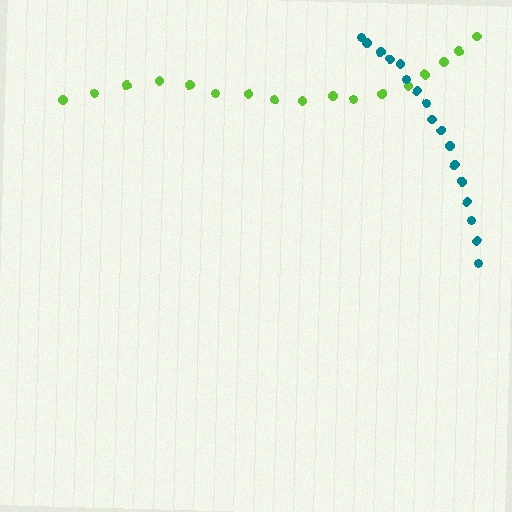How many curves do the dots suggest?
There are 2 distinct paths.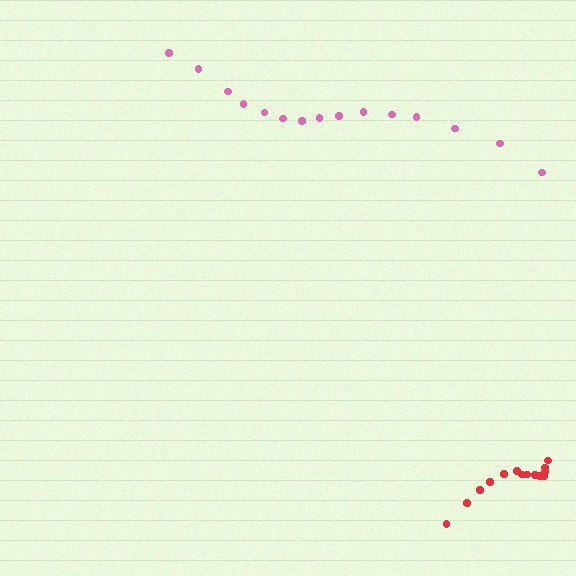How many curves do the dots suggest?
There are 2 distinct paths.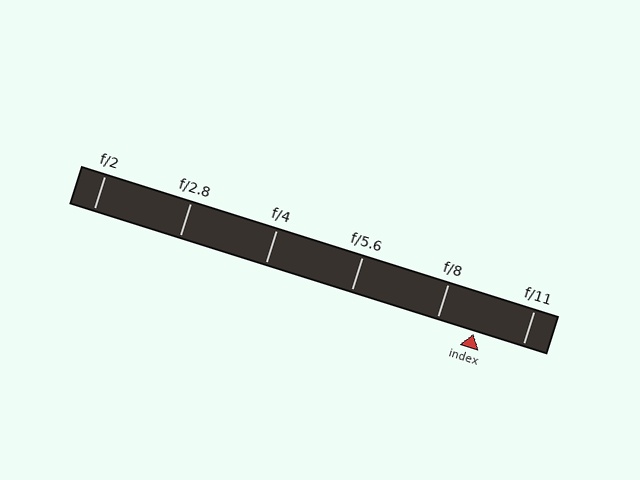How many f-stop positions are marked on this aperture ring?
There are 6 f-stop positions marked.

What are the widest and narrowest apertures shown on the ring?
The widest aperture shown is f/2 and the narrowest is f/11.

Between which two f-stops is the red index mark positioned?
The index mark is between f/8 and f/11.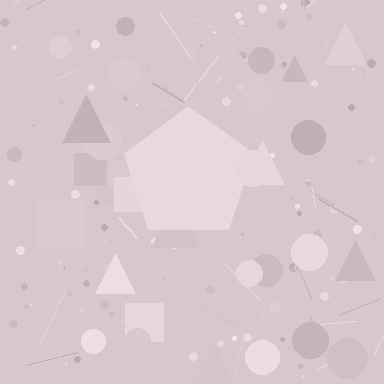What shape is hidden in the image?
A pentagon is hidden in the image.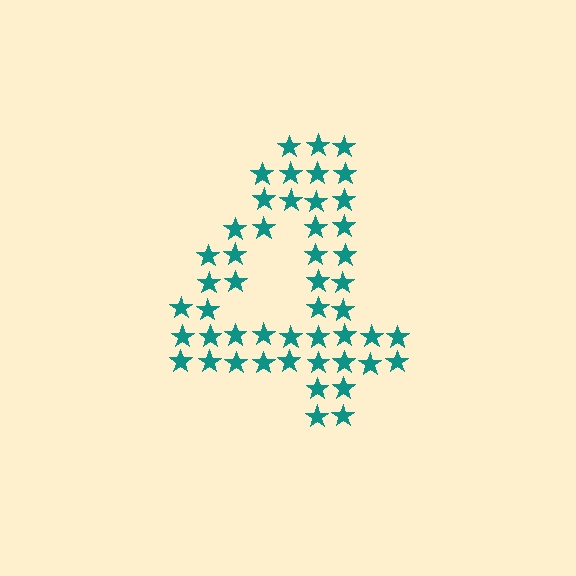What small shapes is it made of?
It is made of small stars.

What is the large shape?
The large shape is the digit 4.